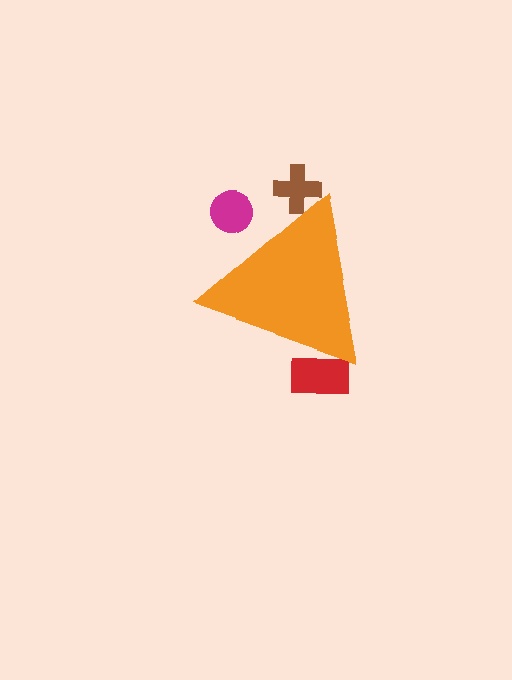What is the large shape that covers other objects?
An orange triangle.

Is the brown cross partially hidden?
Yes, the brown cross is partially hidden behind the orange triangle.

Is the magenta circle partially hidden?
Yes, the magenta circle is partially hidden behind the orange triangle.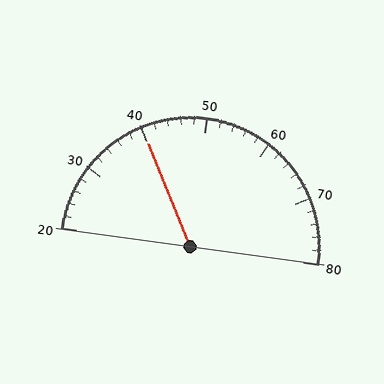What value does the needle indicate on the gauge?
The needle indicates approximately 40.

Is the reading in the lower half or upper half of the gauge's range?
The reading is in the lower half of the range (20 to 80).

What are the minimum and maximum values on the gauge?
The gauge ranges from 20 to 80.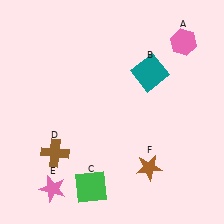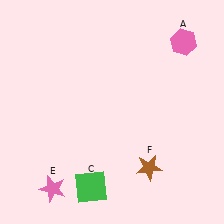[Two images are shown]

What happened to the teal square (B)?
The teal square (B) was removed in Image 2. It was in the top-right area of Image 1.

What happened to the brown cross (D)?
The brown cross (D) was removed in Image 2. It was in the bottom-left area of Image 1.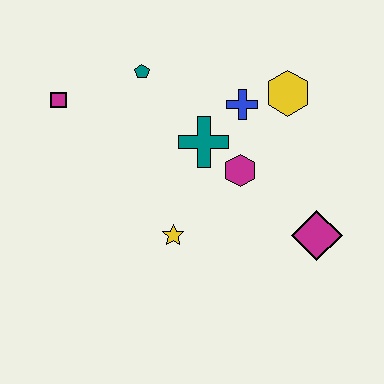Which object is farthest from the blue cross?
The magenta square is farthest from the blue cross.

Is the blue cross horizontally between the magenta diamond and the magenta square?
Yes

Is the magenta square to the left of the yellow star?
Yes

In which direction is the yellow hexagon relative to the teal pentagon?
The yellow hexagon is to the right of the teal pentagon.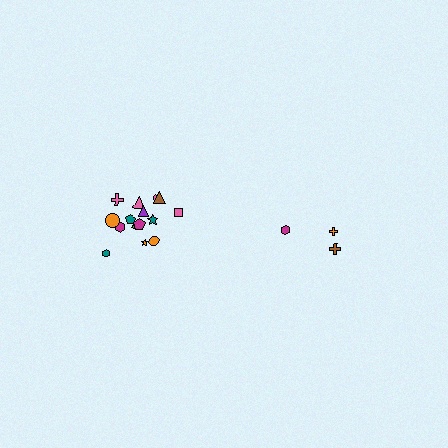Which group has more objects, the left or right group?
The left group.